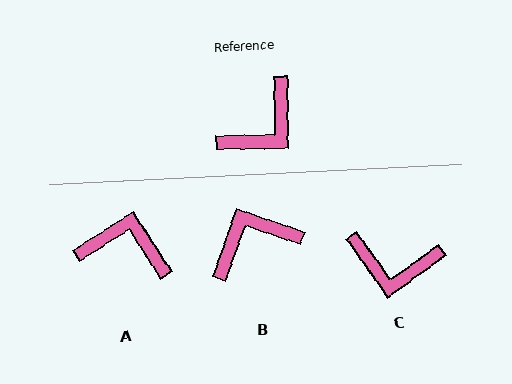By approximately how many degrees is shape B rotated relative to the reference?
Approximately 160 degrees counter-clockwise.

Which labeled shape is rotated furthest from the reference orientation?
B, about 160 degrees away.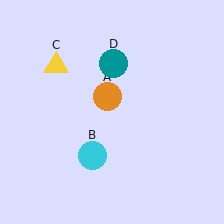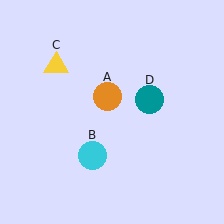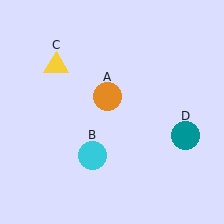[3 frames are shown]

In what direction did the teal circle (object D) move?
The teal circle (object D) moved down and to the right.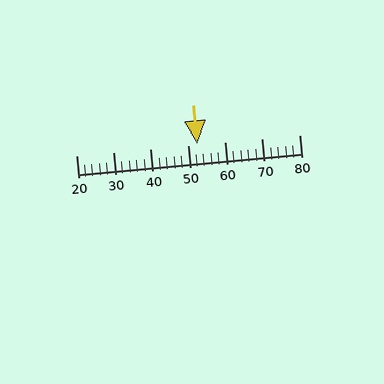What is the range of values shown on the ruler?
The ruler shows values from 20 to 80.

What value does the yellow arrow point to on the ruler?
The yellow arrow points to approximately 52.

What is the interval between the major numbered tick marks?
The major tick marks are spaced 10 units apart.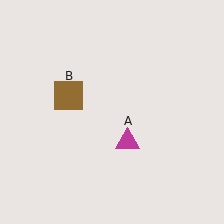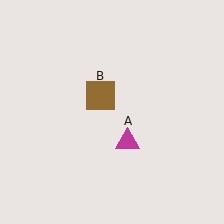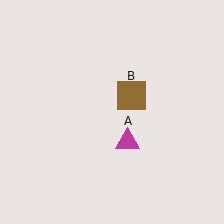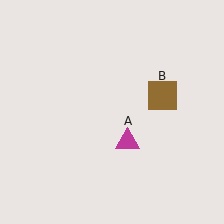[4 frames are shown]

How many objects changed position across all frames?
1 object changed position: brown square (object B).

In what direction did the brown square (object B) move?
The brown square (object B) moved right.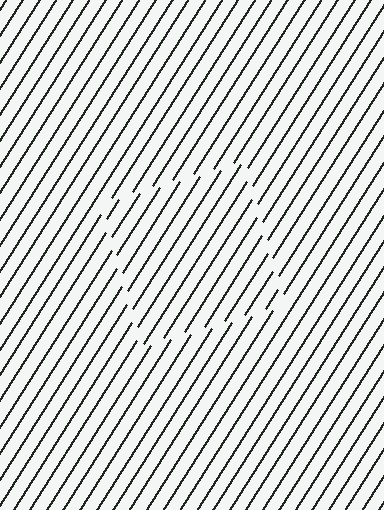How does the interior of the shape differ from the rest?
The interior of the shape contains the same grating, shifted by half a period — the contour is defined by the phase discontinuity where line-ends from the inner and outer gratings abut.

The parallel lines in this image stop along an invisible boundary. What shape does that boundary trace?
An illusory square. The interior of the shape contains the same grating, shifted by half a period — the contour is defined by the phase discontinuity where line-ends from the inner and outer gratings abut.